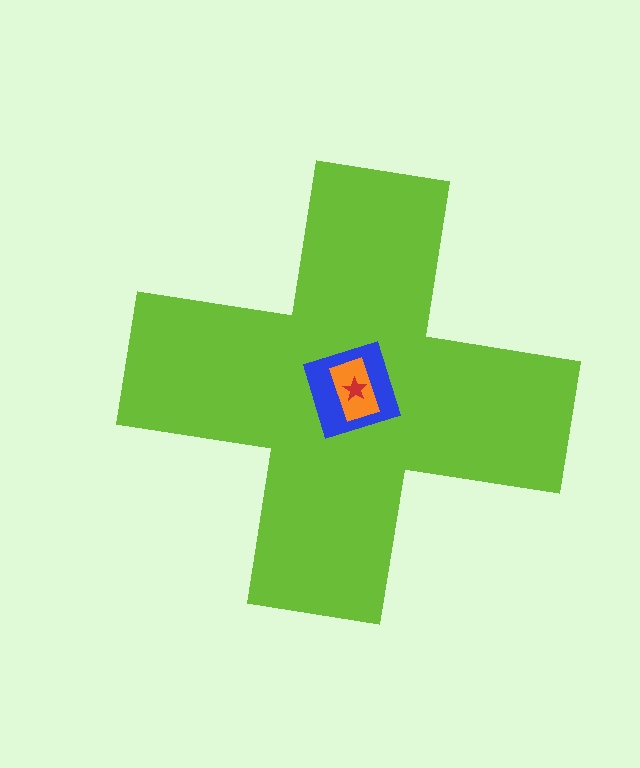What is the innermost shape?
The red star.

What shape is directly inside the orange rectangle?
The red star.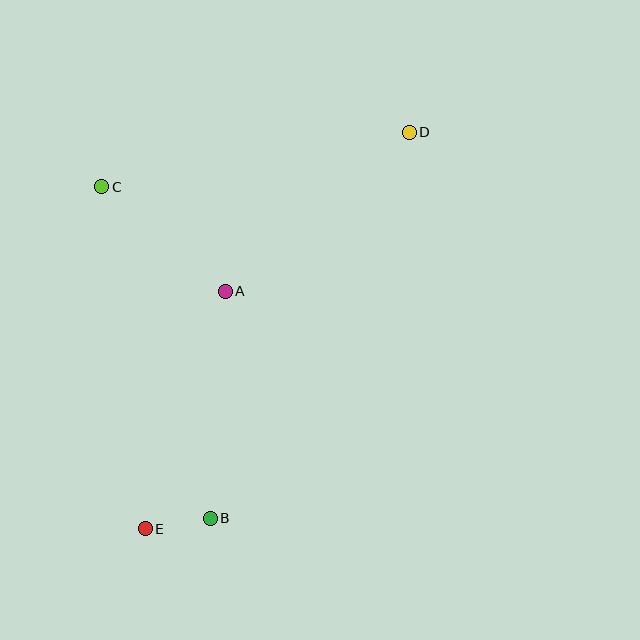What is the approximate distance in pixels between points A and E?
The distance between A and E is approximately 251 pixels.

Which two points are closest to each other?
Points B and E are closest to each other.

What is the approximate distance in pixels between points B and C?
The distance between B and C is approximately 349 pixels.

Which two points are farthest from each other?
Points D and E are farthest from each other.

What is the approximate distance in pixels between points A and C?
The distance between A and C is approximately 162 pixels.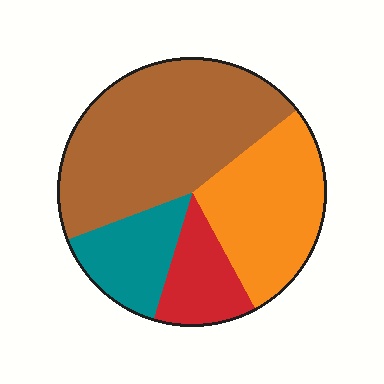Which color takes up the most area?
Brown, at roughly 45%.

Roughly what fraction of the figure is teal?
Teal takes up less than a sixth of the figure.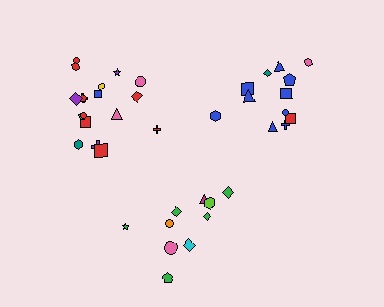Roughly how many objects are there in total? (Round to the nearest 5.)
Roughly 40 objects in total.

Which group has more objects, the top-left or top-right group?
The top-left group.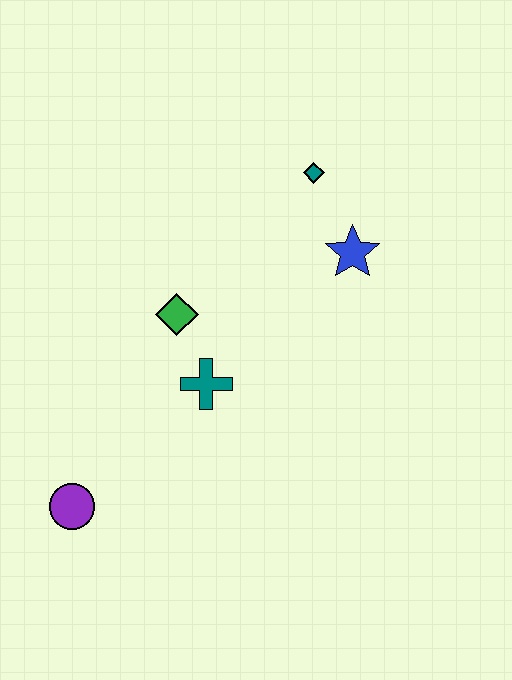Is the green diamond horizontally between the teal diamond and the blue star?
No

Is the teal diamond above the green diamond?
Yes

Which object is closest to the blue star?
The teal diamond is closest to the blue star.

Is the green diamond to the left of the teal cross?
Yes